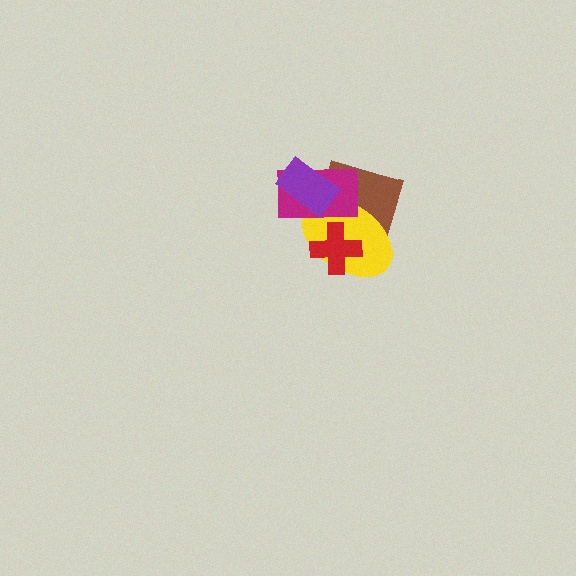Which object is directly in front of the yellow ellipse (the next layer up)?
The magenta rectangle is directly in front of the yellow ellipse.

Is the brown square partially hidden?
Yes, it is partially covered by another shape.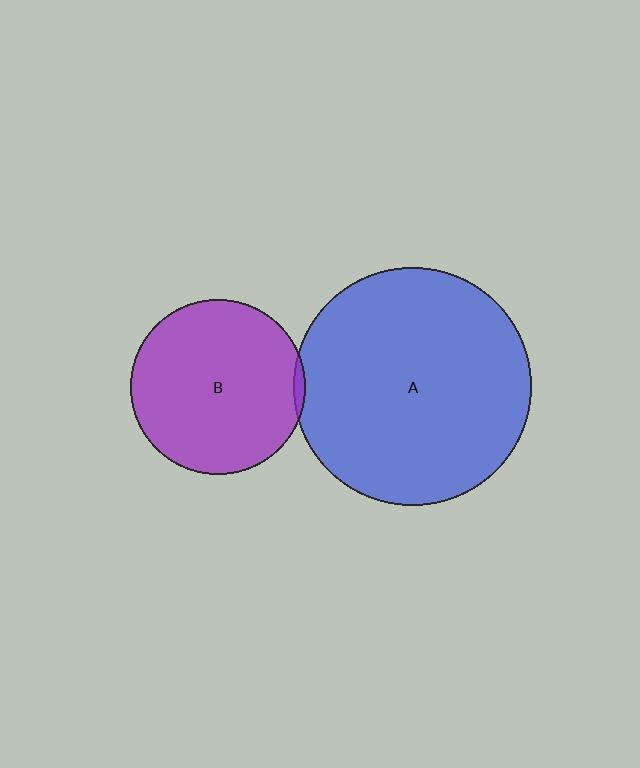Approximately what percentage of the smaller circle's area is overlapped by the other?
Approximately 5%.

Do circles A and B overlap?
Yes.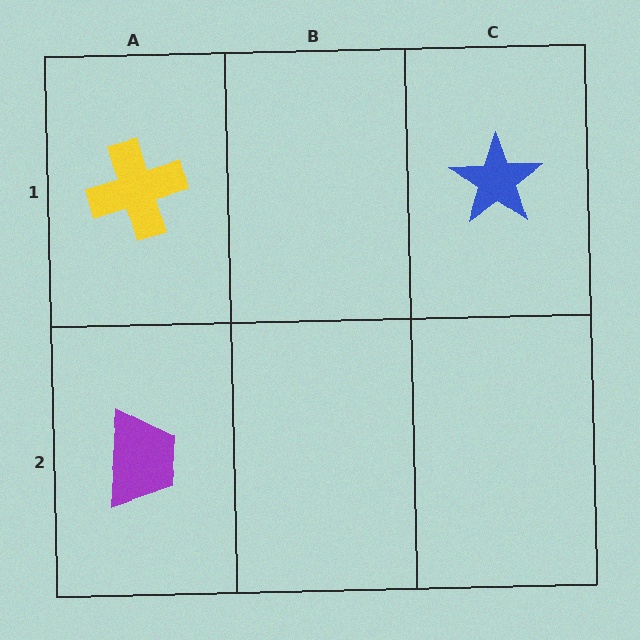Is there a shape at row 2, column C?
No, that cell is empty.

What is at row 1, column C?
A blue star.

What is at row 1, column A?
A yellow cross.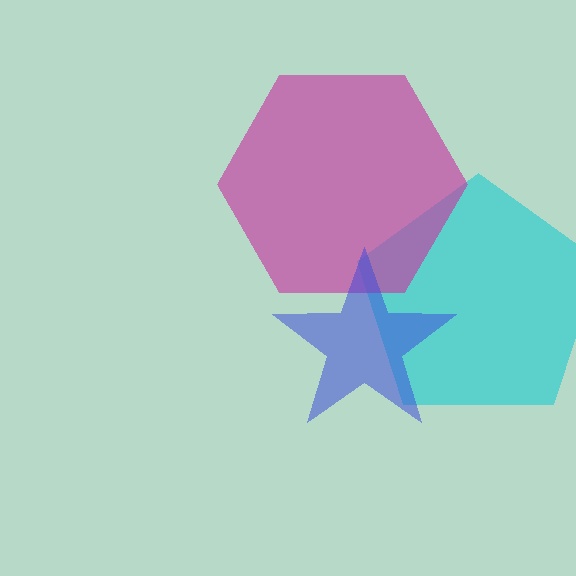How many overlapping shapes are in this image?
There are 3 overlapping shapes in the image.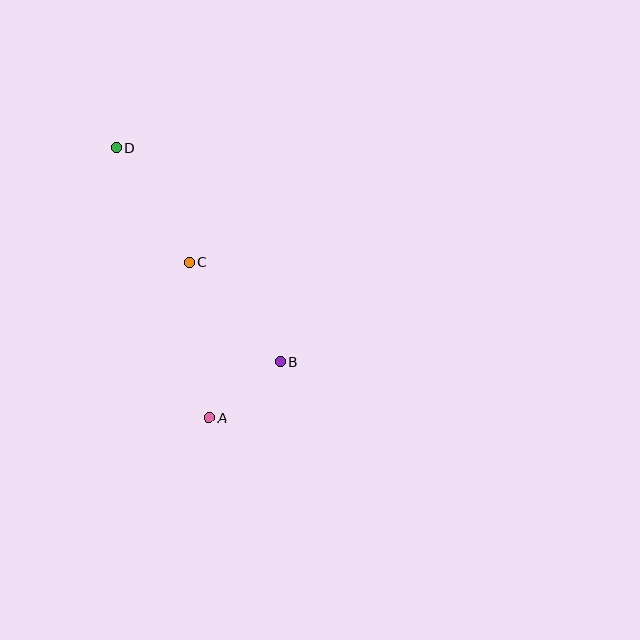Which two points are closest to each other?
Points A and B are closest to each other.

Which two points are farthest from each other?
Points A and D are farthest from each other.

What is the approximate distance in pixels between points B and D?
The distance between B and D is approximately 270 pixels.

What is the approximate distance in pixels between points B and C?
The distance between B and C is approximately 135 pixels.